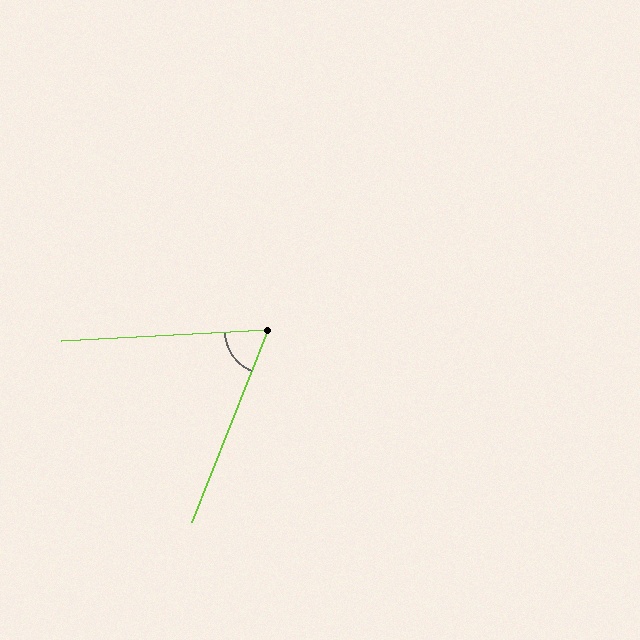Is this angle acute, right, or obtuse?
It is acute.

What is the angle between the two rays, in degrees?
Approximately 65 degrees.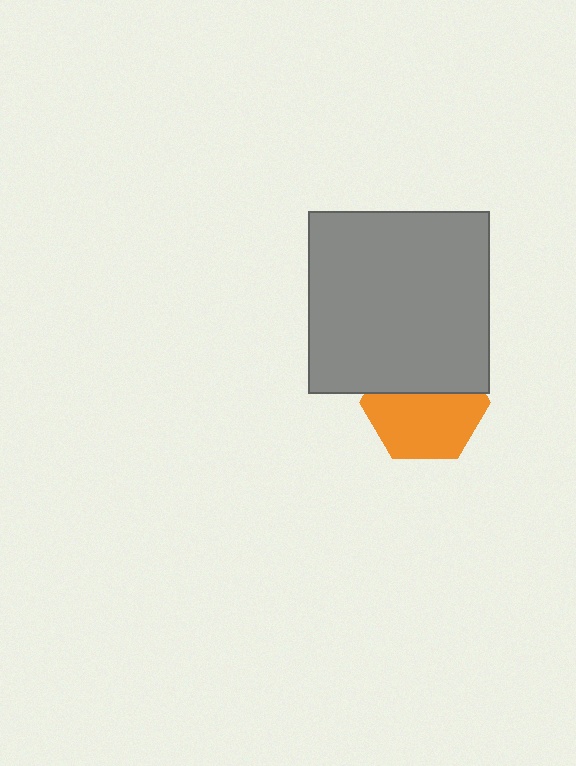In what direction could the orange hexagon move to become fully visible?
The orange hexagon could move down. That would shift it out from behind the gray square entirely.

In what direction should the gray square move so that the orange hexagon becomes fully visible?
The gray square should move up. That is the shortest direction to clear the overlap and leave the orange hexagon fully visible.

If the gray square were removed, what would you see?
You would see the complete orange hexagon.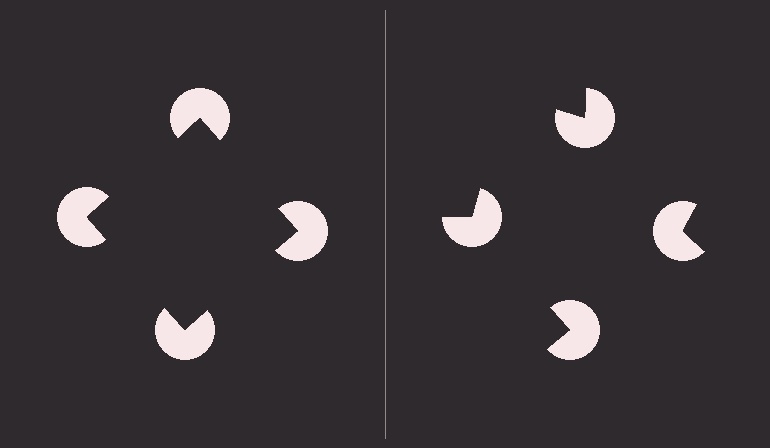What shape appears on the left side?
An illusory square.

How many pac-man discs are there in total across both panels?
8 — 4 on each side.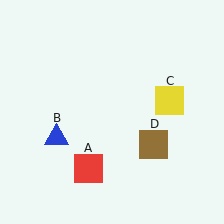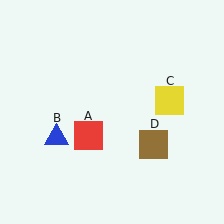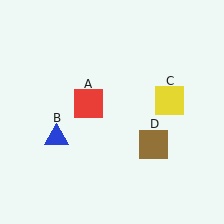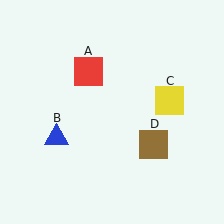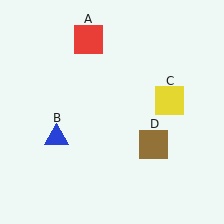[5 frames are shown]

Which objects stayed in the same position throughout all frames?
Blue triangle (object B) and yellow square (object C) and brown square (object D) remained stationary.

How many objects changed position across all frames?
1 object changed position: red square (object A).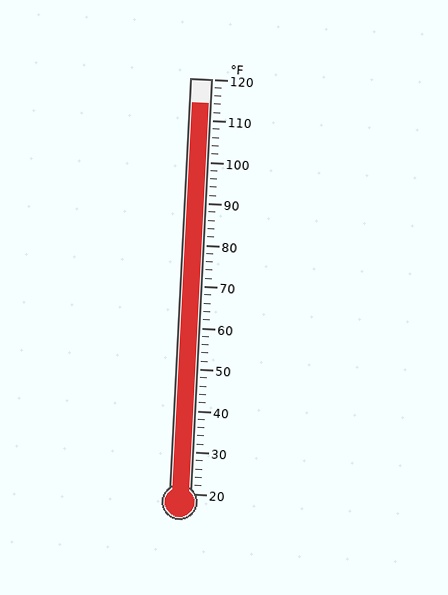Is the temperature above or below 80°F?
The temperature is above 80°F.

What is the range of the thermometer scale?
The thermometer scale ranges from 20°F to 120°F.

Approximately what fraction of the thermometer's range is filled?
The thermometer is filled to approximately 95% of its range.